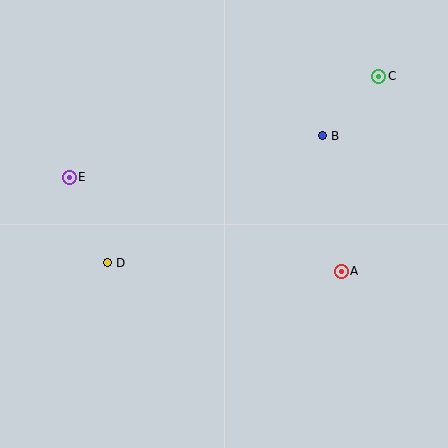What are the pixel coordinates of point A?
Point A is at (341, 271).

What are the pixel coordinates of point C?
Point C is at (379, 76).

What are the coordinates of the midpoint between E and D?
The midpoint between E and D is at (88, 220).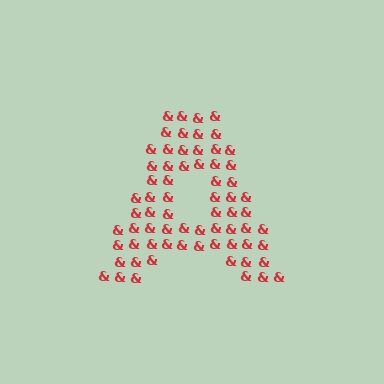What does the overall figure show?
The overall figure shows the letter A.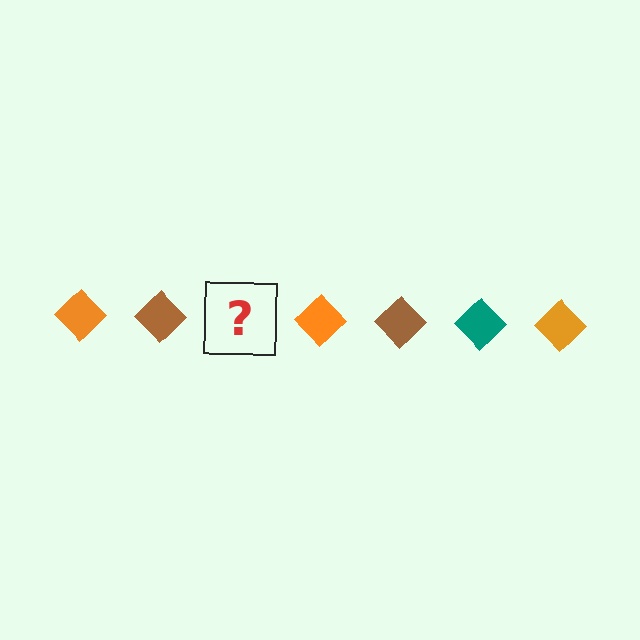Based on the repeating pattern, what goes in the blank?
The blank should be a teal diamond.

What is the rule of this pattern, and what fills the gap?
The rule is that the pattern cycles through orange, brown, teal diamonds. The gap should be filled with a teal diamond.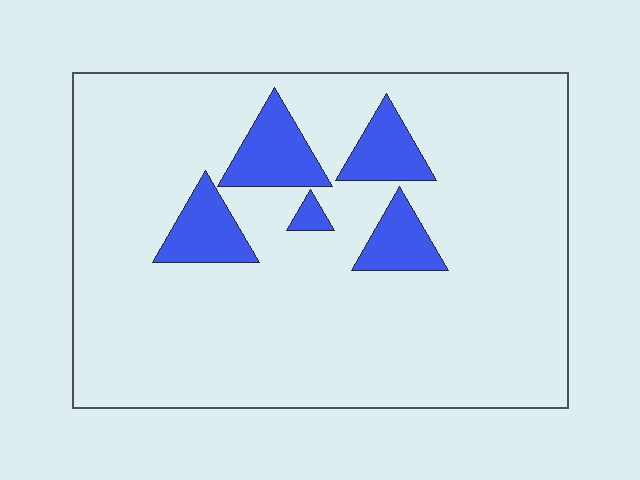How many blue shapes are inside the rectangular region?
5.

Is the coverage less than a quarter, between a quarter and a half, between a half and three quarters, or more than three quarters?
Less than a quarter.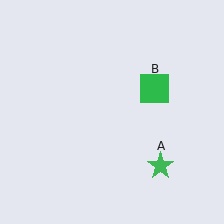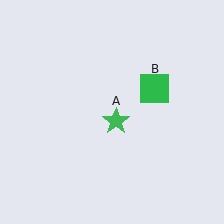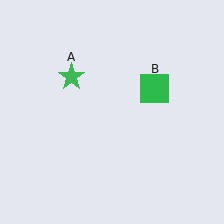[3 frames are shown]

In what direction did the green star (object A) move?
The green star (object A) moved up and to the left.